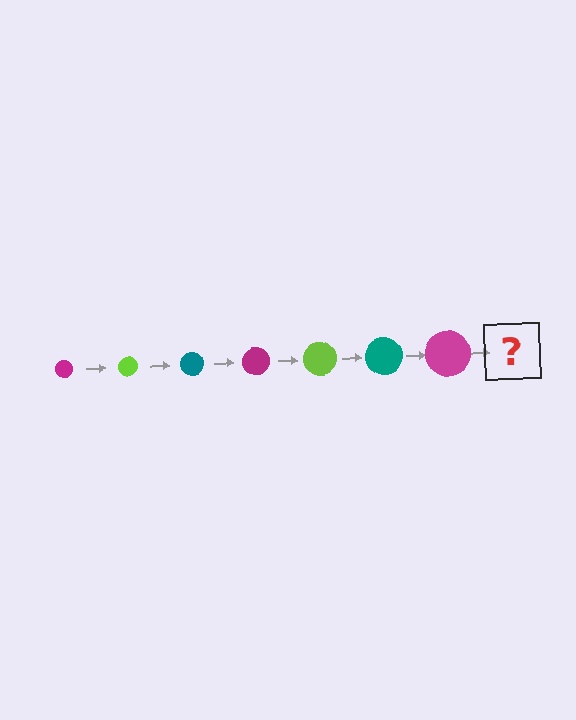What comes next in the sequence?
The next element should be a lime circle, larger than the previous one.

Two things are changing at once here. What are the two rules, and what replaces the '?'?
The two rules are that the circle grows larger each step and the color cycles through magenta, lime, and teal. The '?' should be a lime circle, larger than the previous one.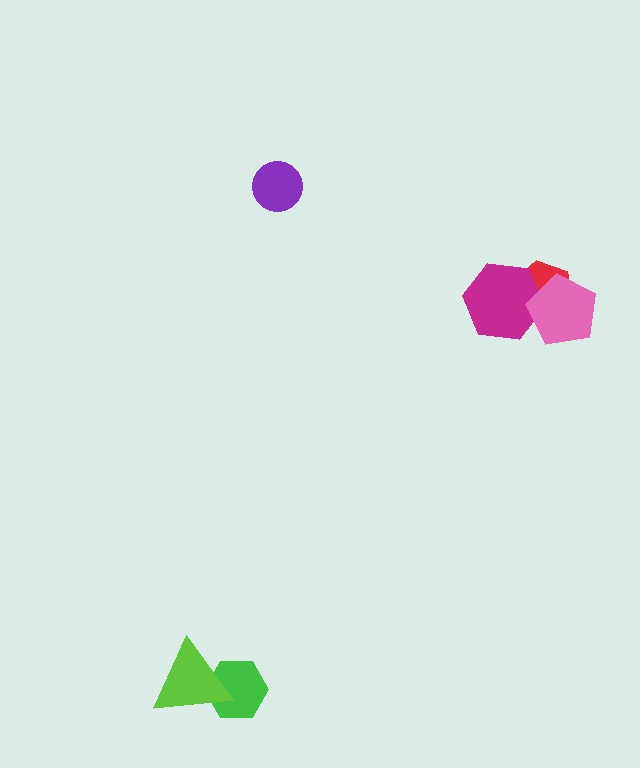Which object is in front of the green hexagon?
The lime triangle is in front of the green hexagon.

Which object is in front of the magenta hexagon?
The pink pentagon is in front of the magenta hexagon.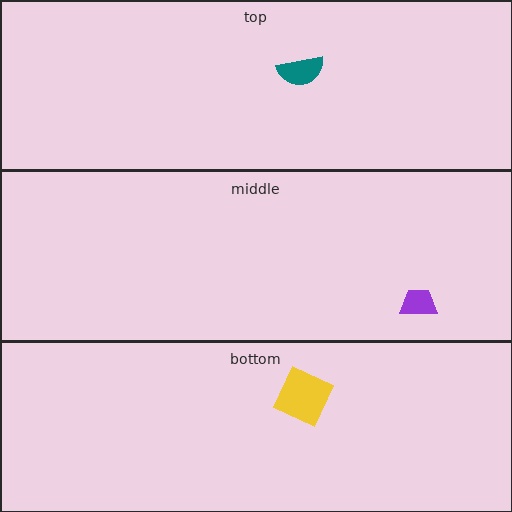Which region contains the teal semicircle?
The top region.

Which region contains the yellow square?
The bottom region.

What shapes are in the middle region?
The purple trapezoid.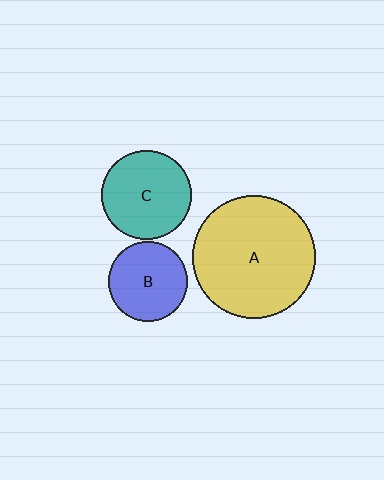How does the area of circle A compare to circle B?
Approximately 2.4 times.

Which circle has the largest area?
Circle A (yellow).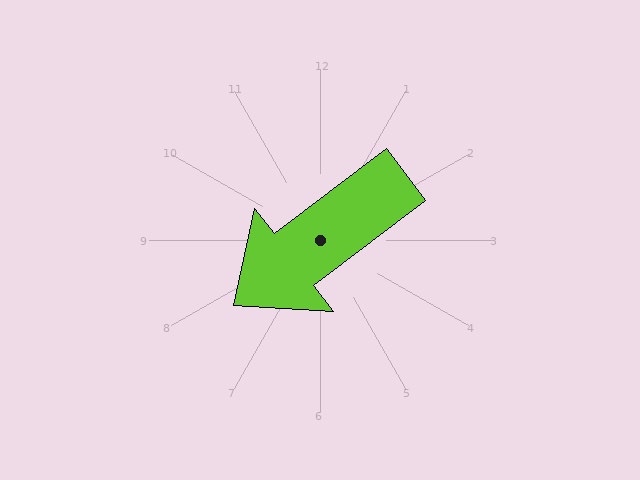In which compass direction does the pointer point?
Southwest.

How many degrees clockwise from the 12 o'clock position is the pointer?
Approximately 233 degrees.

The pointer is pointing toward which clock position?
Roughly 8 o'clock.